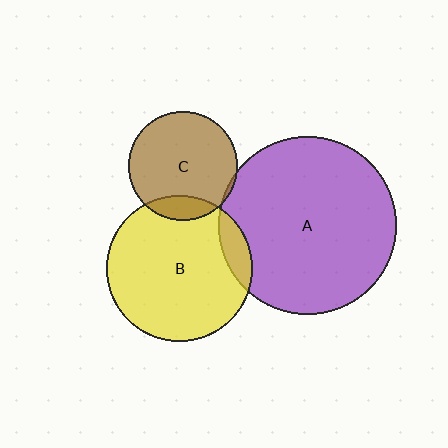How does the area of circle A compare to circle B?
Approximately 1.5 times.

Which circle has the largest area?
Circle A (purple).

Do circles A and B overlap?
Yes.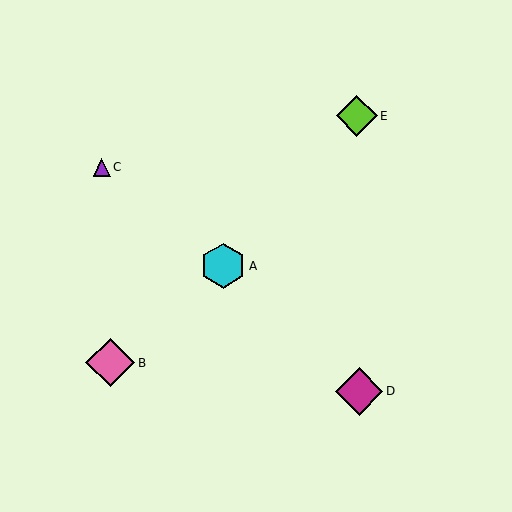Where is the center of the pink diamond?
The center of the pink diamond is at (110, 363).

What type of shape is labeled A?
Shape A is a cyan hexagon.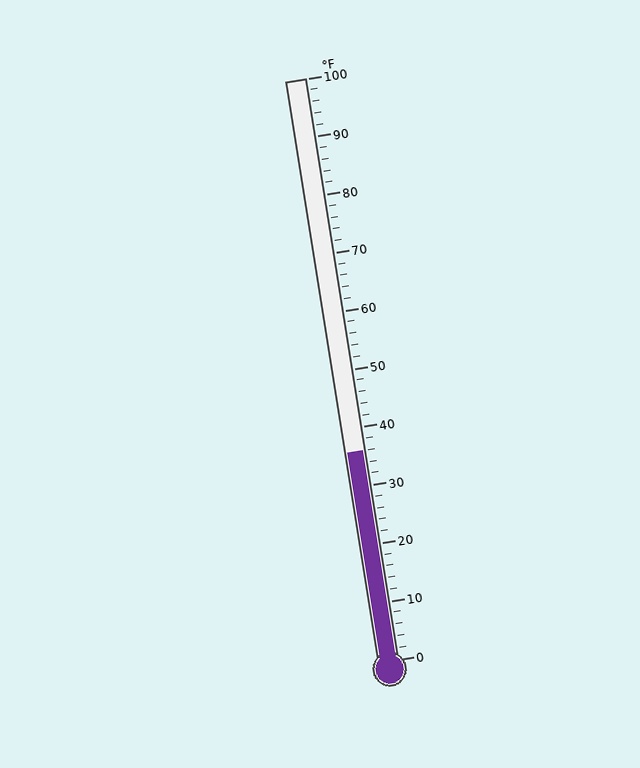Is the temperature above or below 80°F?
The temperature is below 80°F.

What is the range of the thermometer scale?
The thermometer scale ranges from 0°F to 100°F.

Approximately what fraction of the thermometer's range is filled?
The thermometer is filled to approximately 35% of its range.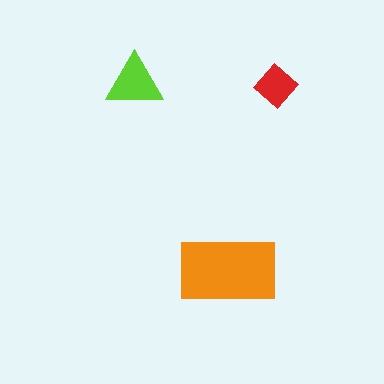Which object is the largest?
The orange rectangle.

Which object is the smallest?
The red diamond.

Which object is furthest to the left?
The lime triangle is leftmost.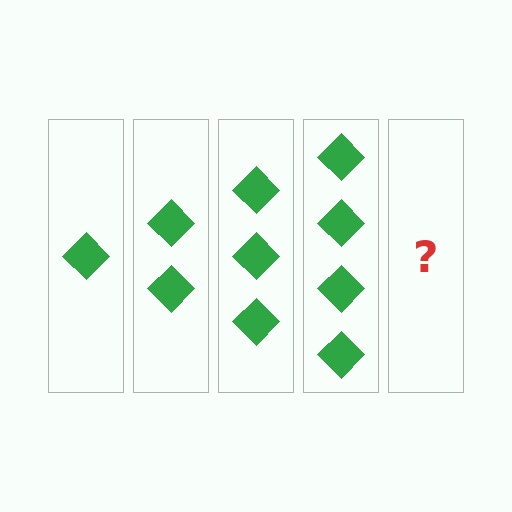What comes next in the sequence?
The next element should be 5 diamonds.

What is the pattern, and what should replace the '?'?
The pattern is that each step adds one more diamond. The '?' should be 5 diamonds.